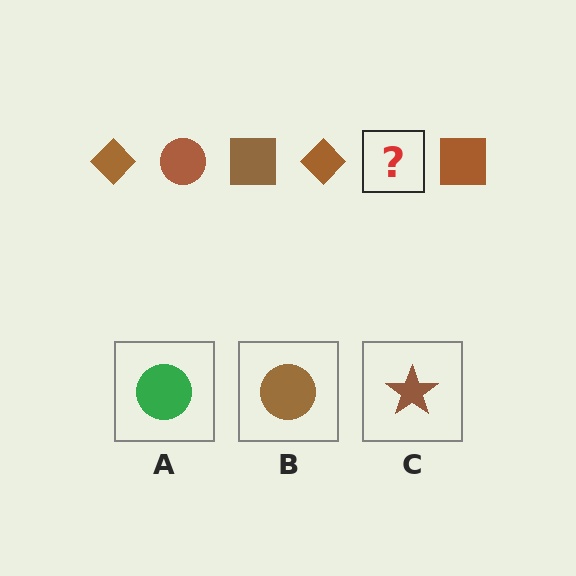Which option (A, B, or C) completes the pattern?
B.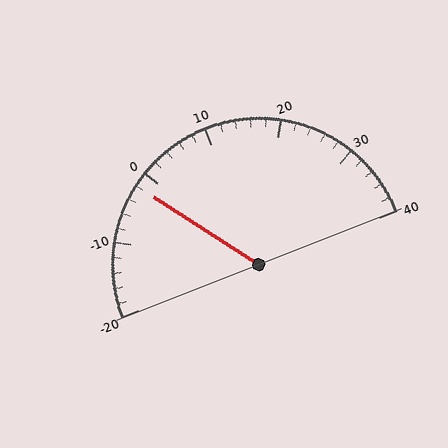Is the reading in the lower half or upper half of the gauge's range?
The reading is in the lower half of the range (-20 to 40).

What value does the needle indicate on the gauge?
The needle indicates approximately -2.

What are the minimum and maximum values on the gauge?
The gauge ranges from -20 to 40.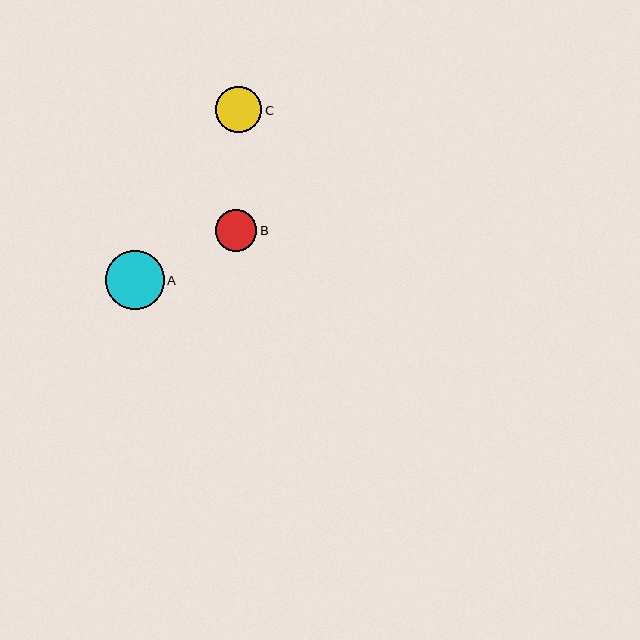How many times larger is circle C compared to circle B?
Circle C is approximately 1.1 times the size of circle B.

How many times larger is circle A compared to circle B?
Circle A is approximately 1.4 times the size of circle B.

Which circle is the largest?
Circle A is the largest with a size of approximately 59 pixels.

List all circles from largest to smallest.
From largest to smallest: A, C, B.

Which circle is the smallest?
Circle B is the smallest with a size of approximately 42 pixels.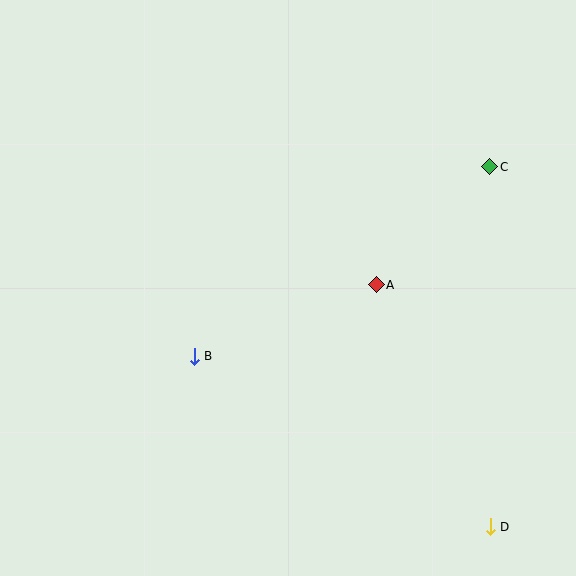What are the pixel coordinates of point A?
Point A is at (376, 285).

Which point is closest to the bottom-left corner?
Point B is closest to the bottom-left corner.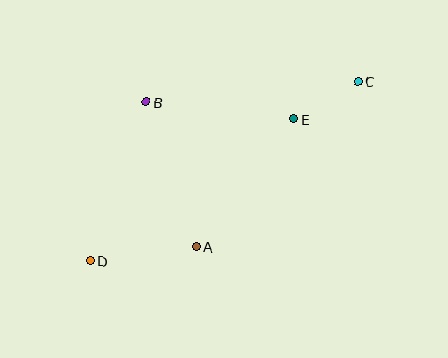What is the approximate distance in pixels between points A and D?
The distance between A and D is approximately 107 pixels.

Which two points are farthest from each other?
Points C and D are farthest from each other.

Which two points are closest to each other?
Points C and E are closest to each other.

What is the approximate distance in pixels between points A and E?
The distance between A and E is approximately 161 pixels.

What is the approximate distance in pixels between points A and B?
The distance between A and B is approximately 153 pixels.